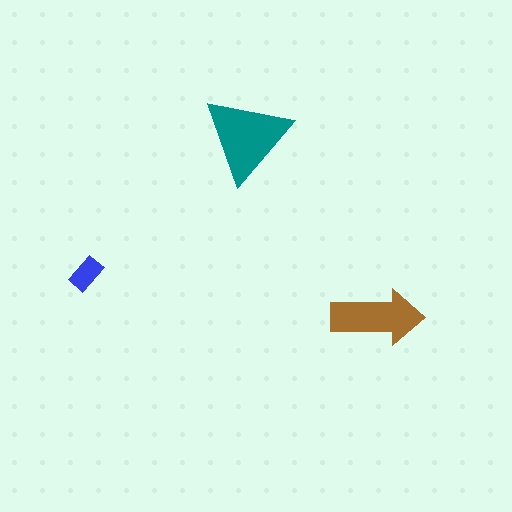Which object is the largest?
The teal triangle.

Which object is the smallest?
The blue rectangle.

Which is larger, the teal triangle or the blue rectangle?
The teal triangle.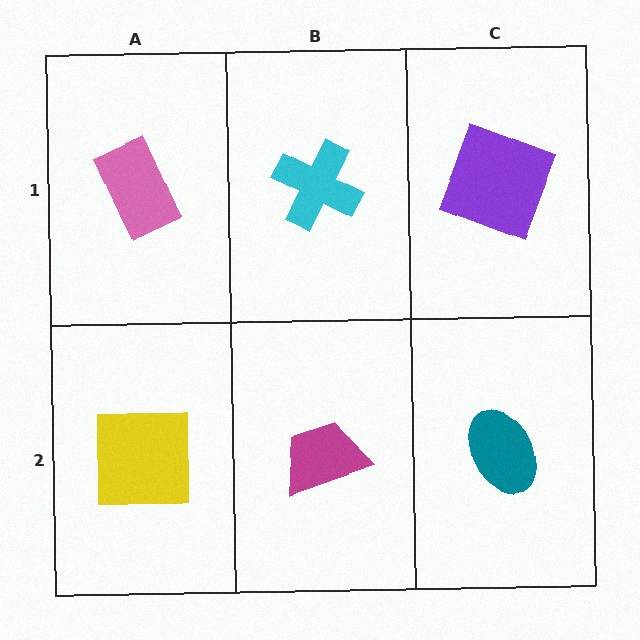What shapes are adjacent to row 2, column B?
A cyan cross (row 1, column B), a yellow square (row 2, column A), a teal ellipse (row 2, column C).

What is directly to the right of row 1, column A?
A cyan cross.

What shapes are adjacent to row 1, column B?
A magenta trapezoid (row 2, column B), a pink rectangle (row 1, column A), a purple square (row 1, column C).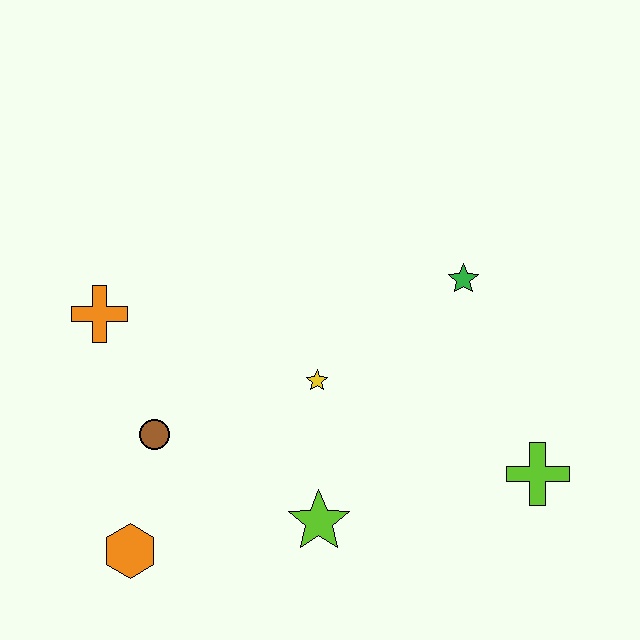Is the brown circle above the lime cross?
Yes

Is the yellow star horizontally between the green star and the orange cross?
Yes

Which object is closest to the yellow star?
The lime star is closest to the yellow star.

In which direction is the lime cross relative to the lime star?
The lime cross is to the right of the lime star.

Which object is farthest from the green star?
The orange hexagon is farthest from the green star.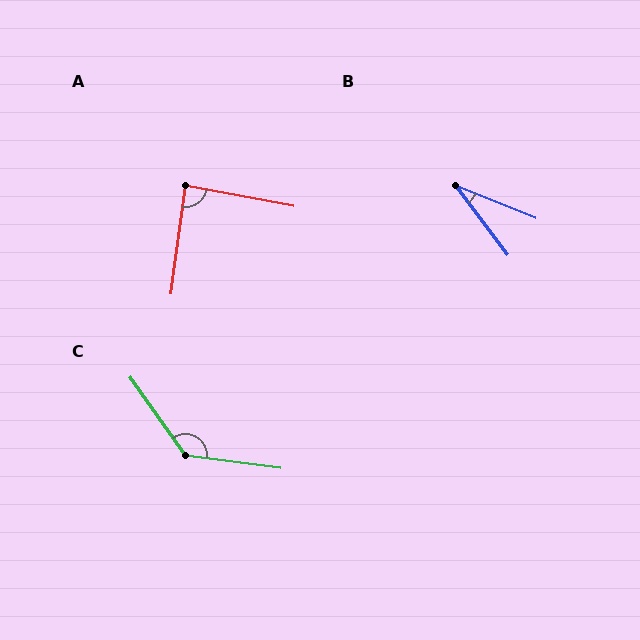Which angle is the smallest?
B, at approximately 31 degrees.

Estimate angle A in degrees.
Approximately 87 degrees.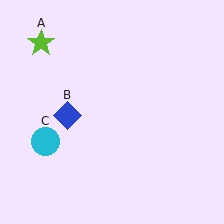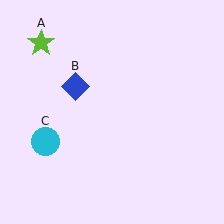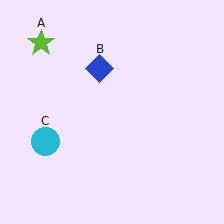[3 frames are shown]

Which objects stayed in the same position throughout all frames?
Lime star (object A) and cyan circle (object C) remained stationary.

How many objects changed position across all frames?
1 object changed position: blue diamond (object B).